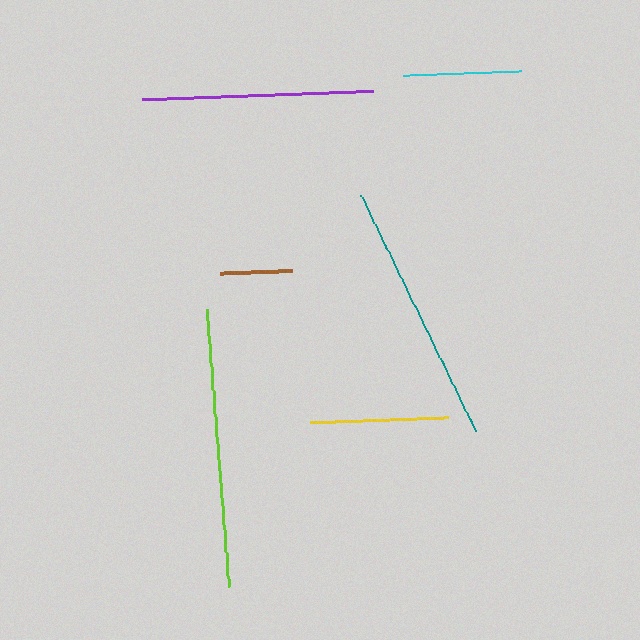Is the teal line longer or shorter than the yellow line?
The teal line is longer than the yellow line.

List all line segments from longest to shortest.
From longest to shortest: lime, teal, purple, yellow, cyan, brown.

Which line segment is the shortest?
The brown line is the shortest at approximately 72 pixels.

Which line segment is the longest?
The lime line is the longest at approximately 278 pixels.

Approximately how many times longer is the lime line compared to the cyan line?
The lime line is approximately 2.4 times the length of the cyan line.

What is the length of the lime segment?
The lime segment is approximately 278 pixels long.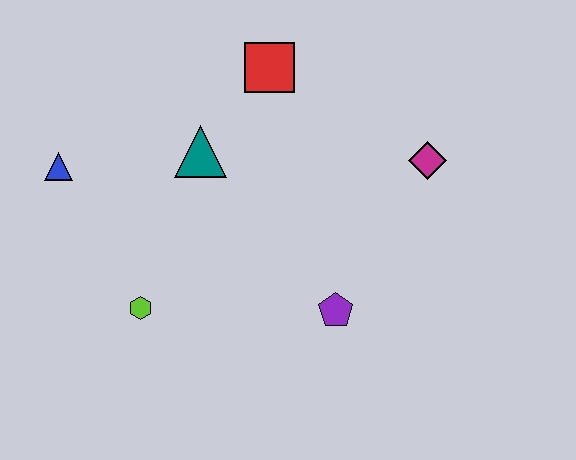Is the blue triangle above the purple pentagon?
Yes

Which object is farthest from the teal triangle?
The magenta diamond is farthest from the teal triangle.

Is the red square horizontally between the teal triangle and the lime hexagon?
No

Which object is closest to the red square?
The teal triangle is closest to the red square.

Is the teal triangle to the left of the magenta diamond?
Yes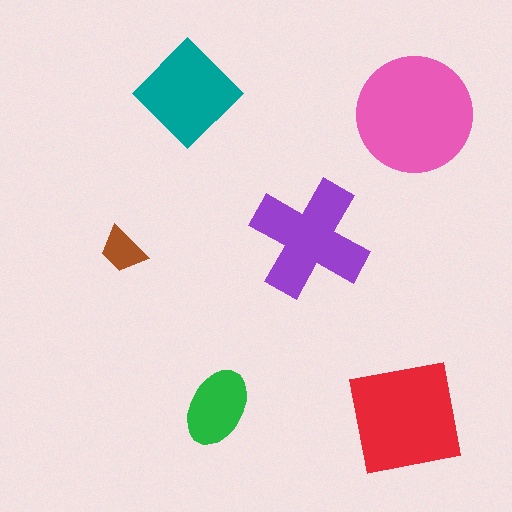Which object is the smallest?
The brown trapezoid.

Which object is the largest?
The pink circle.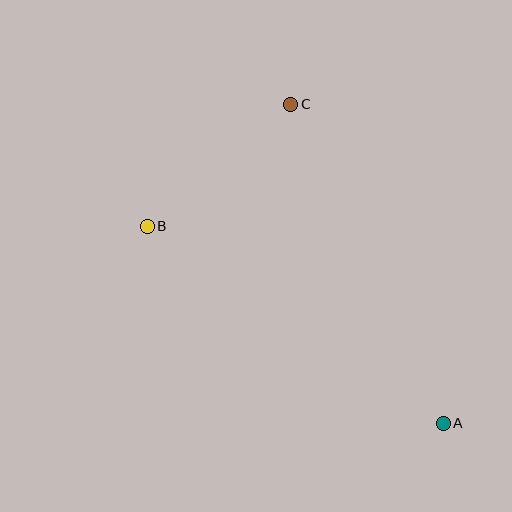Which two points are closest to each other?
Points B and C are closest to each other.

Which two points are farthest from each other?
Points A and B are farthest from each other.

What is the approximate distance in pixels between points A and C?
The distance between A and C is approximately 354 pixels.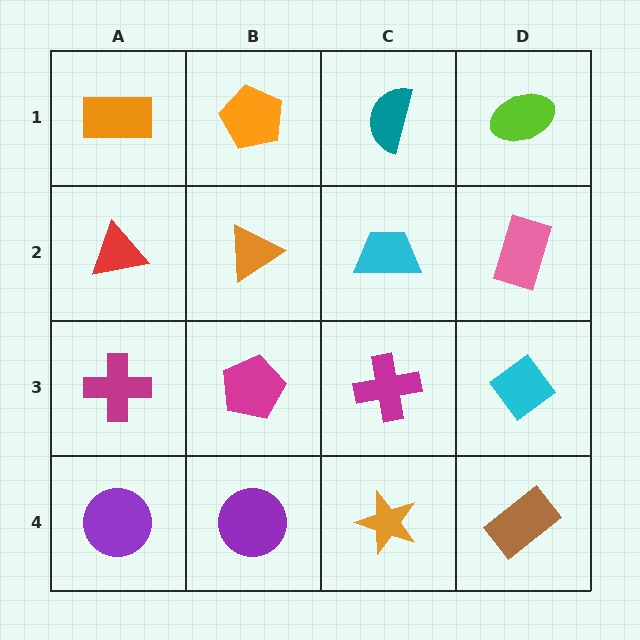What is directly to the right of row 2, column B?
A cyan trapezoid.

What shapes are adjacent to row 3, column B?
An orange triangle (row 2, column B), a purple circle (row 4, column B), a magenta cross (row 3, column A), a magenta cross (row 3, column C).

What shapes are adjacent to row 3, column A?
A red triangle (row 2, column A), a purple circle (row 4, column A), a magenta pentagon (row 3, column B).